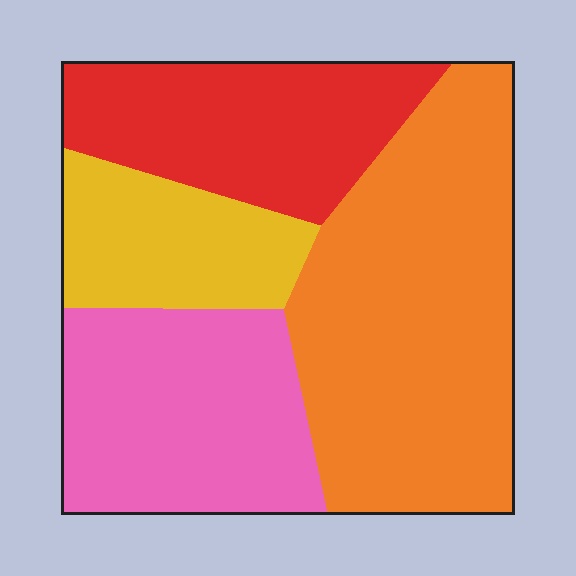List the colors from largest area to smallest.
From largest to smallest: orange, pink, red, yellow.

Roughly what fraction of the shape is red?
Red covers 21% of the shape.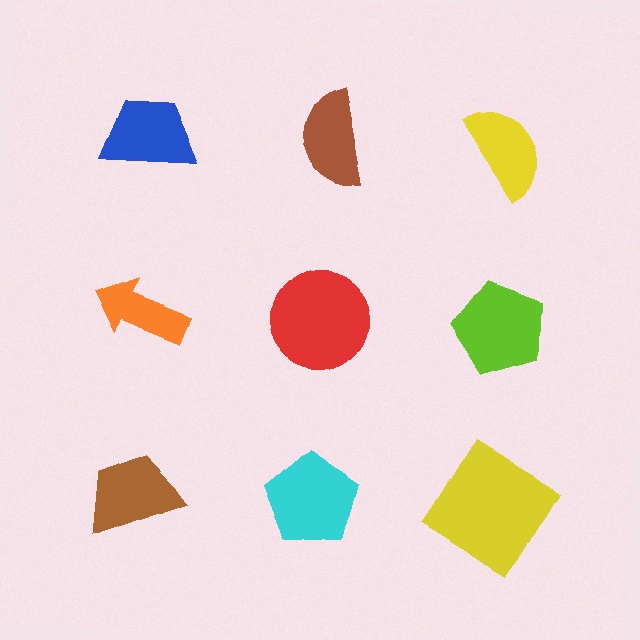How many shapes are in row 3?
3 shapes.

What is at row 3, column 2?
A cyan pentagon.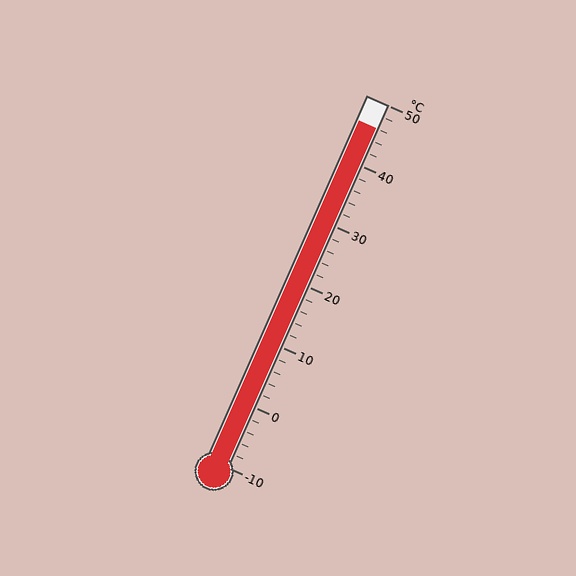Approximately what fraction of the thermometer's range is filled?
The thermometer is filled to approximately 95% of its range.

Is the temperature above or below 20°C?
The temperature is above 20°C.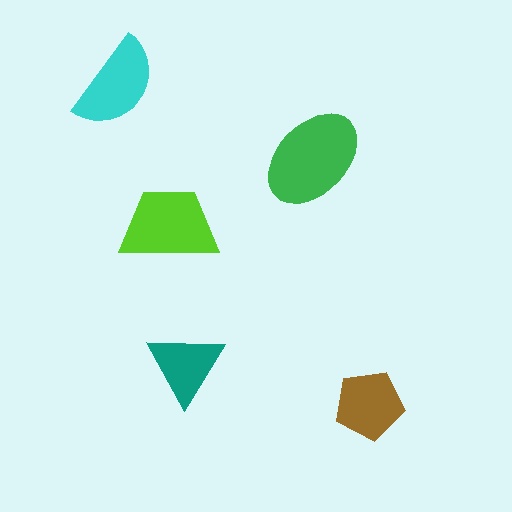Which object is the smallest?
The teal triangle.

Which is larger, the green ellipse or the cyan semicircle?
The green ellipse.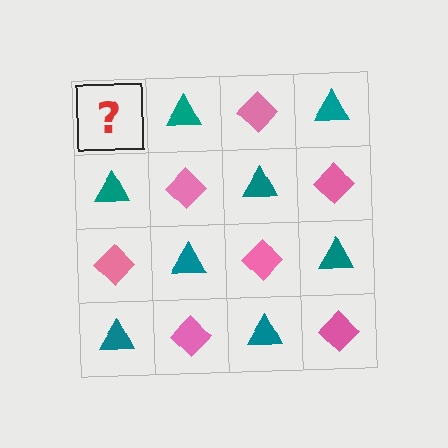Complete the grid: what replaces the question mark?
The question mark should be replaced with a pink diamond.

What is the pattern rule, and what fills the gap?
The rule is that it alternates pink diamond and teal triangle in a checkerboard pattern. The gap should be filled with a pink diamond.